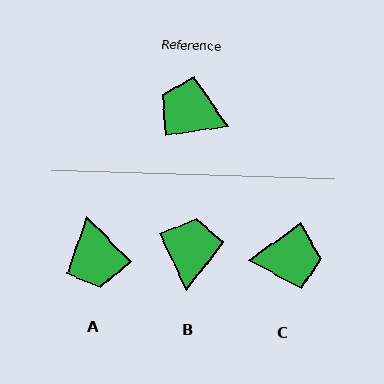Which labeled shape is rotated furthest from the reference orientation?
C, about 152 degrees away.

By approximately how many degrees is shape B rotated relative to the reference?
Approximately 72 degrees clockwise.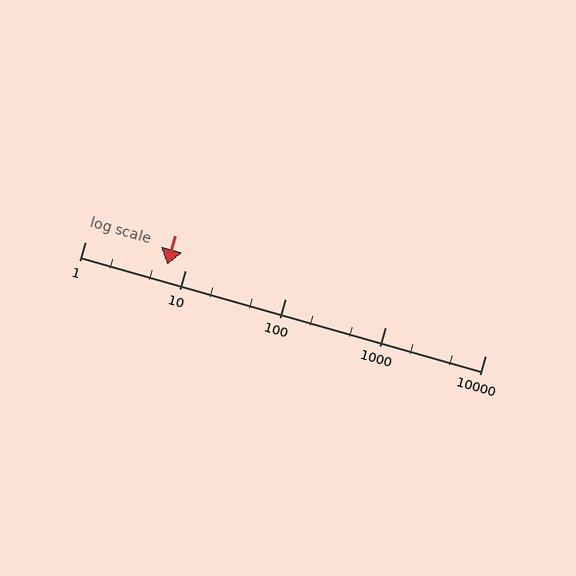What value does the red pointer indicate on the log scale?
The pointer indicates approximately 6.7.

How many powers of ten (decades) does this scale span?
The scale spans 4 decades, from 1 to 10000.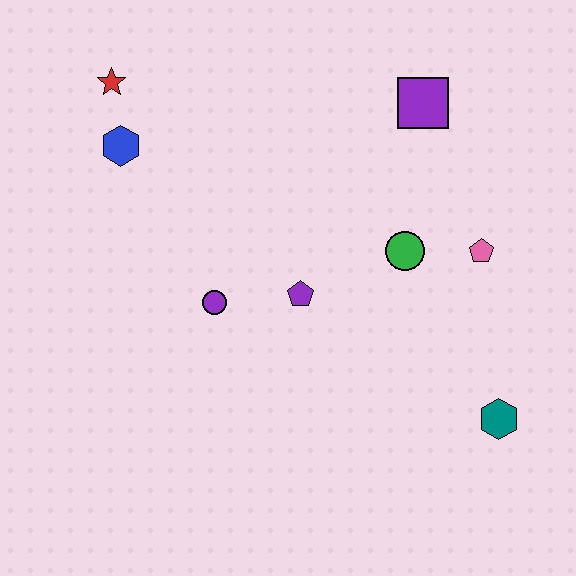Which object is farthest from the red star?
The teal hexagon is farthest from the red star.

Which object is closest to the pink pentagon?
The green circle is closest to the pink pentagon.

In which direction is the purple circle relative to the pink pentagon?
The purple circle is to the left of the pink pentagon.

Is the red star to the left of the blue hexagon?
Yes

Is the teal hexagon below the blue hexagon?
Yes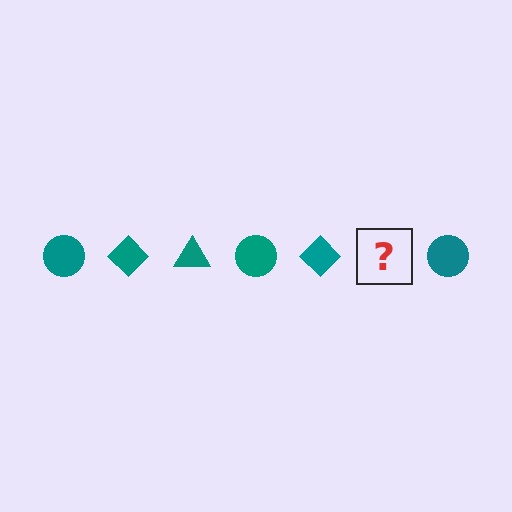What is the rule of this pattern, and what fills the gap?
The rule is that the pattern cycles through circle, diamond, triangle shapes in teal. The gap should be filled with a teal triangle.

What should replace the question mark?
The question mark should be replaced with a teal triangle.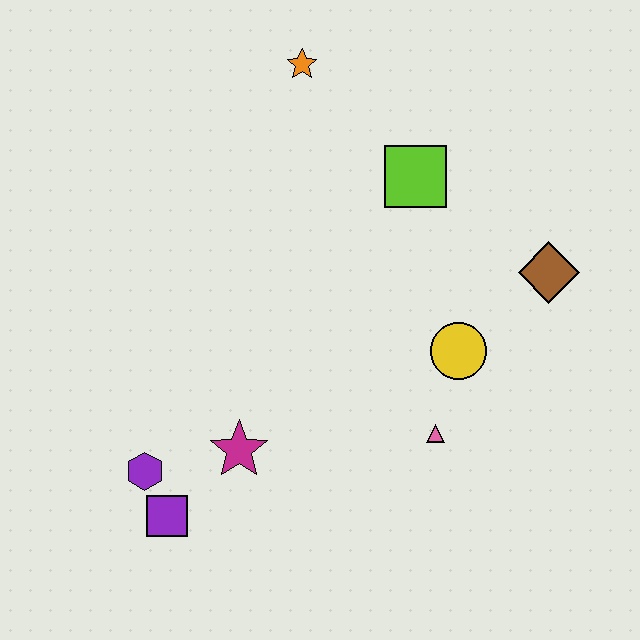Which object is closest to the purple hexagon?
The purple square is closest to the purple hexagon.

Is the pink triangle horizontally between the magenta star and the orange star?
No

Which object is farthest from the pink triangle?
The orange star is farthest from the pink triangle.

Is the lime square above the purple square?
Yes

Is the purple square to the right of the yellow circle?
No